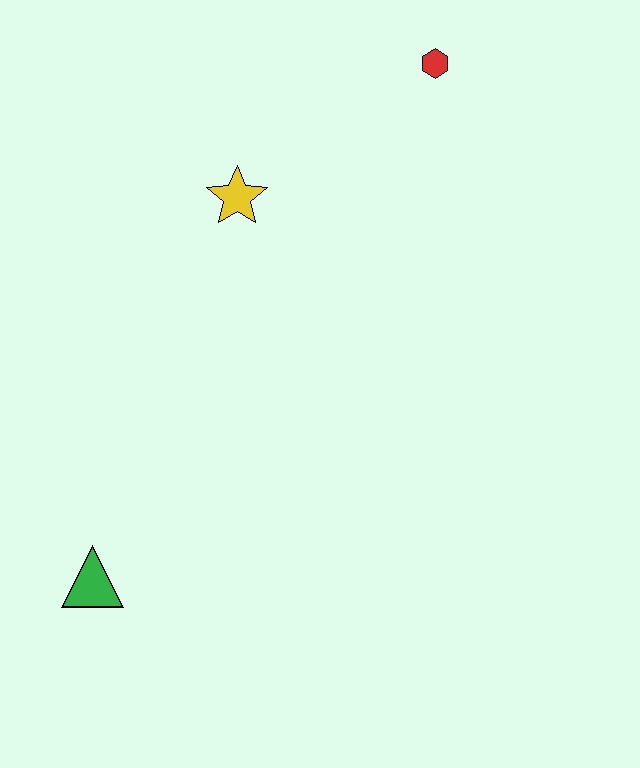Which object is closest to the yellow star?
The red hexagon is closest to the yellow star.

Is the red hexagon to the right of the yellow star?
Yes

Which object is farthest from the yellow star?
The green triangle is farthest from the yellow star.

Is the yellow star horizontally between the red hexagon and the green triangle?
Yes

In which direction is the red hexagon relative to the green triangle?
The red hexagon is above the green triangle.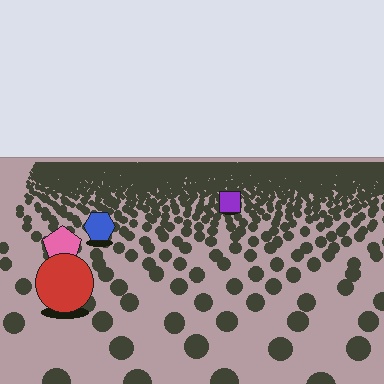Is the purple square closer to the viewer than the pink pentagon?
No. The pink pentagon is closer — you can tell from the texture gradient: the ground texture is coarser near it.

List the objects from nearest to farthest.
From nearest to farthest: the red circle, the pink pentagon, the blue hexagon, the purple square.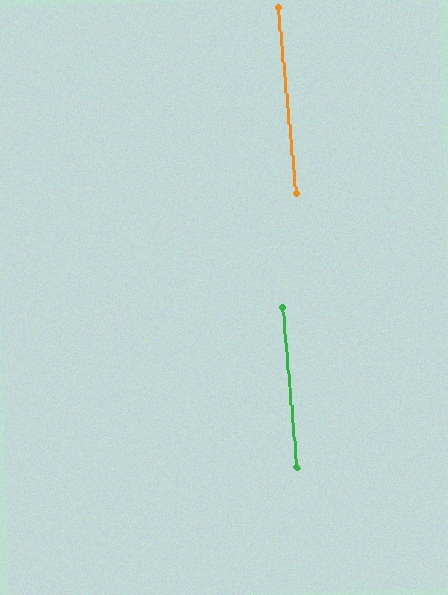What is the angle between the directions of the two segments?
Approximately 0 degrees.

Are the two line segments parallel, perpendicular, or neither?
Parallel — their directions differ by only 0.4°.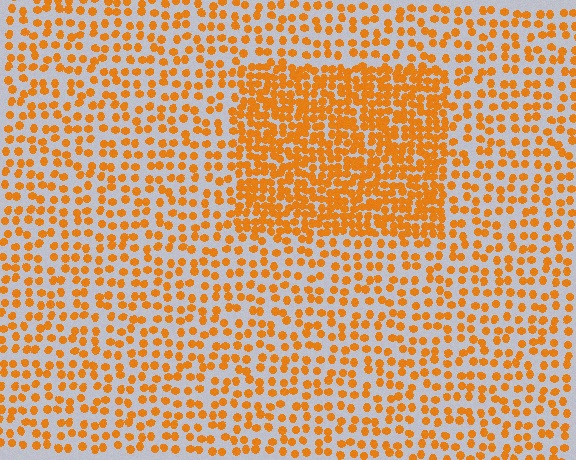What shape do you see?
I see a rectangle.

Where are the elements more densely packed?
The elements are more densely packed inside the rectangle boundary.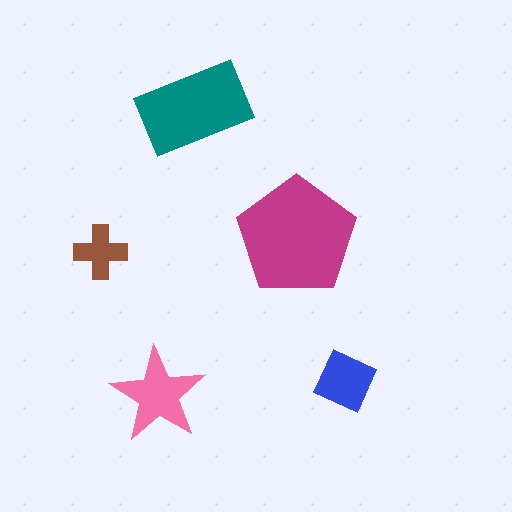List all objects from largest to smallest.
The magenta pentagon, the teal rectangle, the pink star, the blue square, the brown cross.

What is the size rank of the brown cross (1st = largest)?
5th.